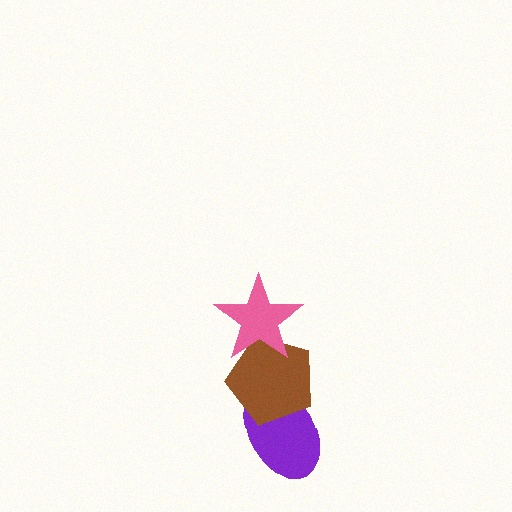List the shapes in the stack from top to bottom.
From top to bottom: the pink star, the brown pentagon, the purple ellipse.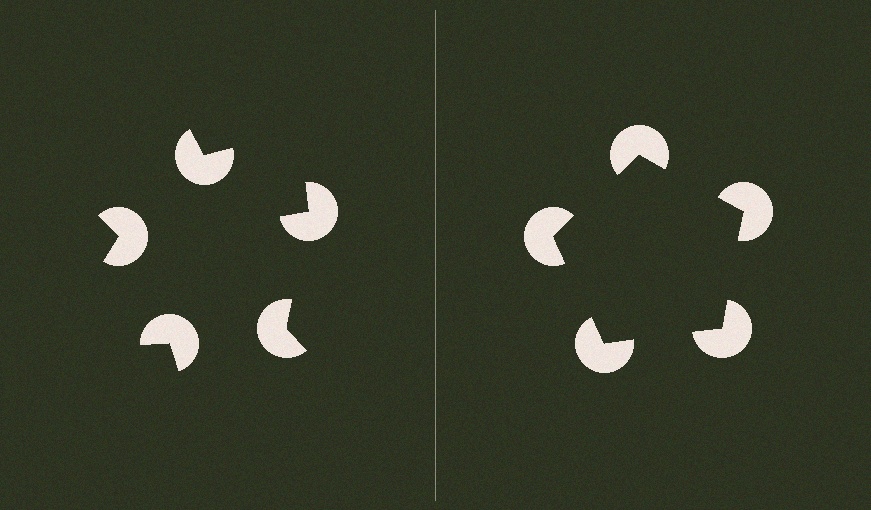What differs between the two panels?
The pac-man discs are positioned identically on both sides; only the wedge orientations differ. On the right they align to a pentagon; on the left they are misaligned.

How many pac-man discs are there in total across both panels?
10 — 5 on each side.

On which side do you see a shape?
An illusory pentagon appears on the right side. On the left side the wedge cuts are rotated, so no coherent shape forms.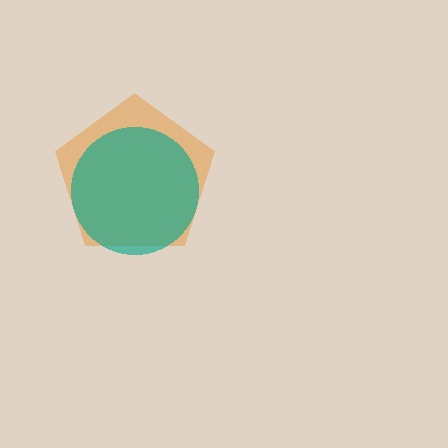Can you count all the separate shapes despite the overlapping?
Yes, there are 2 separate shapes.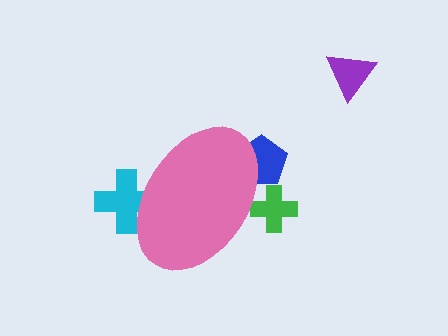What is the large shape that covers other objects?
A pink ellipse.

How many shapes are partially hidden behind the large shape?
3 shapes are partially hidden.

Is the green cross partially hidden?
Yes, the green cross is partially hidden behind the pink ellipse.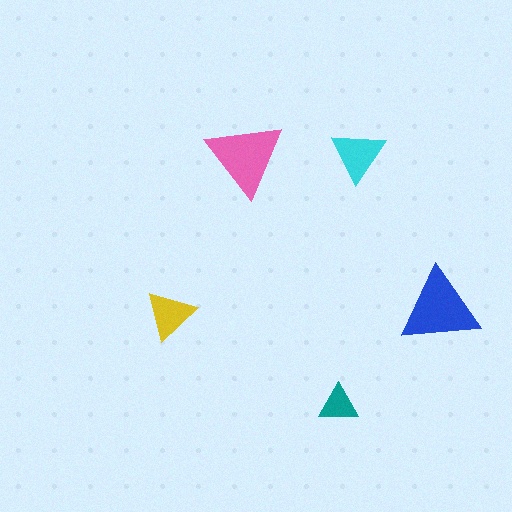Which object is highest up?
The cyan triangle is topmost.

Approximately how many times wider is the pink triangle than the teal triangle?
About 2 times wider.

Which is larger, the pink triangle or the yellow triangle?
The pink one.